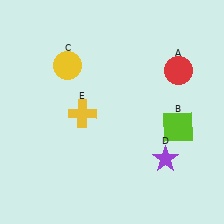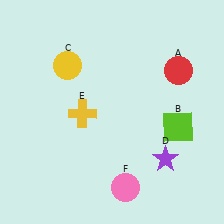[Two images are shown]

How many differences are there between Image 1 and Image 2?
There is 1 difference between the two images.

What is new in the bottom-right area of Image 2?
A pink circle (F) was added in the bottom-right area of Image 2.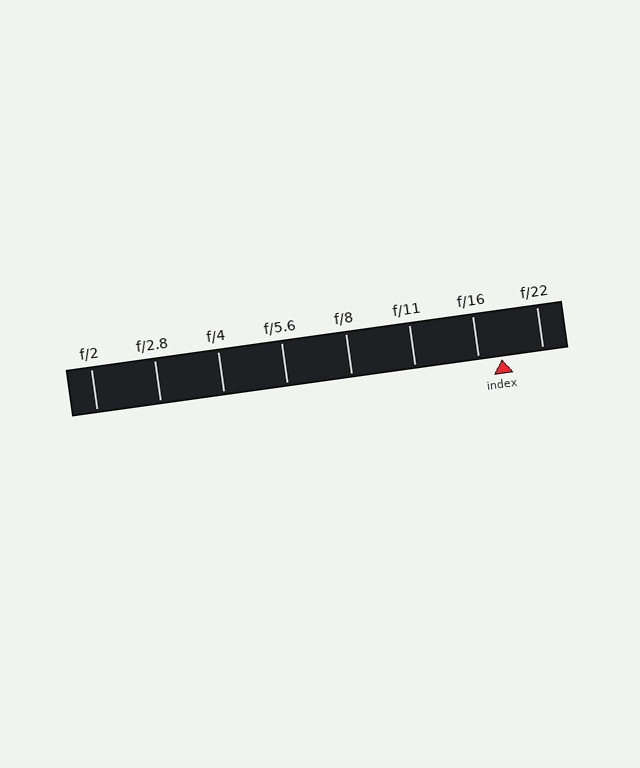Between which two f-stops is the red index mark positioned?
The index mark is between f/16 and f/22.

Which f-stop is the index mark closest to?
The index mark is closest to f/16.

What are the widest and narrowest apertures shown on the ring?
The widest aperture shown is f/2 and the narrowest is f/22.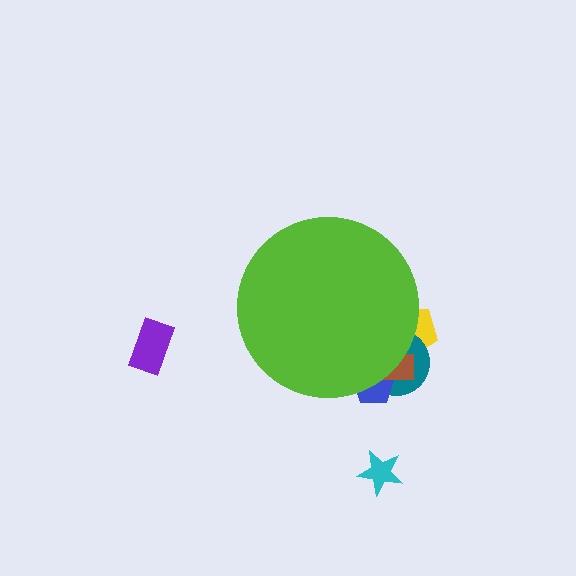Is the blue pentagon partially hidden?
Yes, the blue pentagon is partially hidden behind the lime circle.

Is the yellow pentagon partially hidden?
Yes, the yellow pentagon is partially hidden behind the lime circle.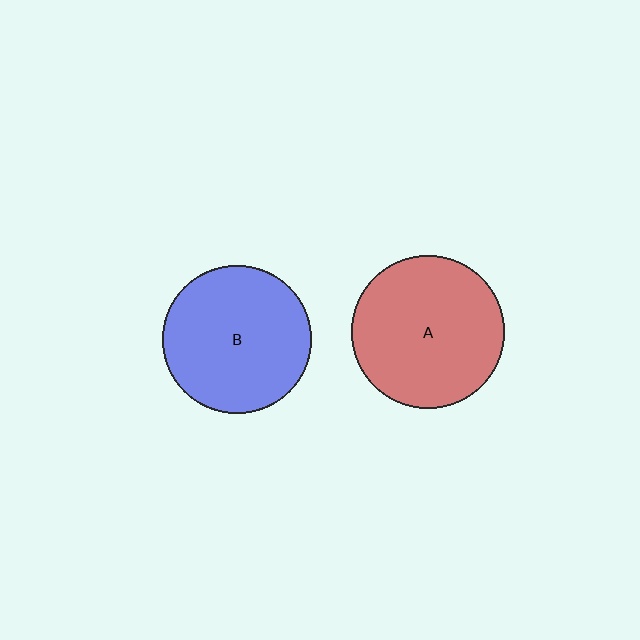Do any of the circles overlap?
No, none of the circles overlap.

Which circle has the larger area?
Circle A (red).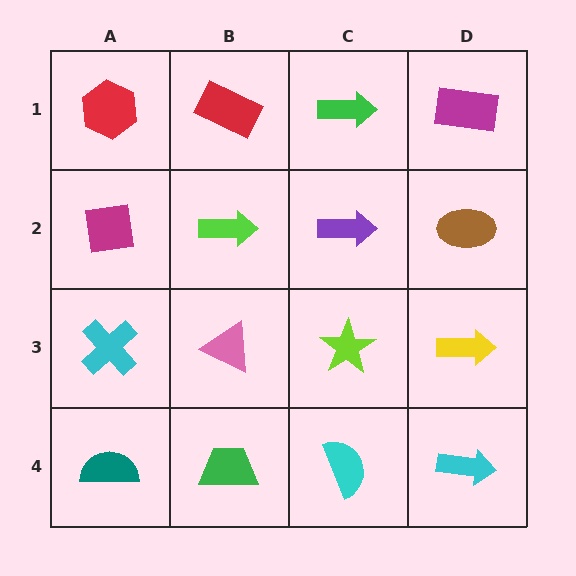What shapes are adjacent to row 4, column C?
A lime star (row 3, column C), a green trapezoid (row 4, column B), a cyan arrow (row 4, column D).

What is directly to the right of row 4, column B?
A cyan semicircle.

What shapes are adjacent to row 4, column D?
A yellow arrow (row 3, column D), a cyan semicircle (row 4, column C).